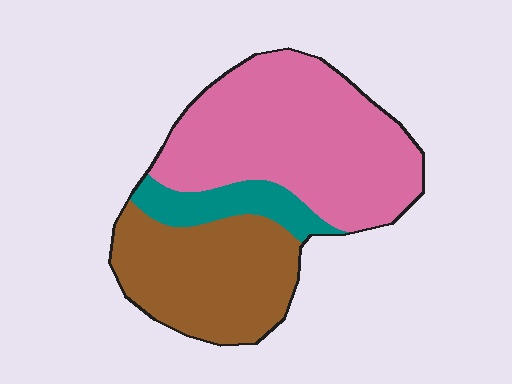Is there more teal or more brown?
Brown.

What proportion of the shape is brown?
Brown covers around 35% of the shape.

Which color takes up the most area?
Pink, at roughly 55%.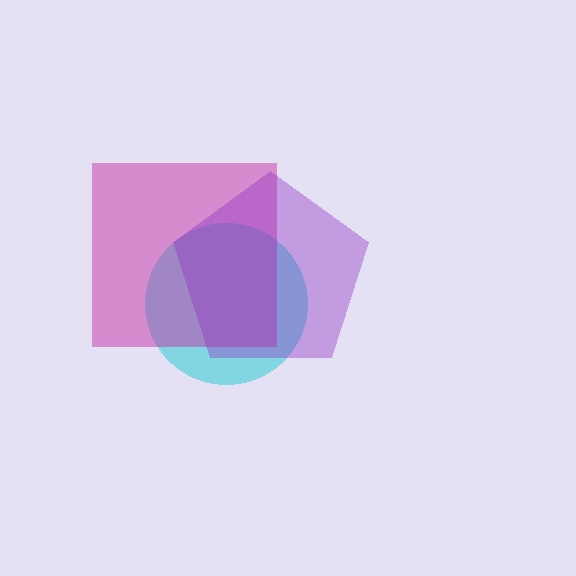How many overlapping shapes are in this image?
There are 3 overlapping shapes in the image.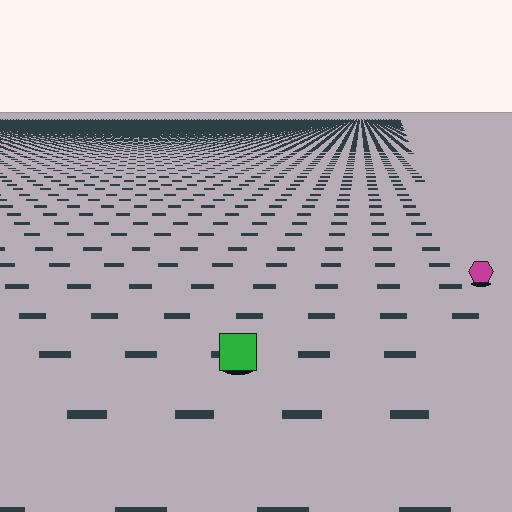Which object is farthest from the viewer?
The magenta hexagon is farthest from the viewer. It appears smaller and the ground texture around it is denser.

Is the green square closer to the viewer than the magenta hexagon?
Yes. The green square is closer — you can tell from the texture gradient: the ground texture is coarser near it.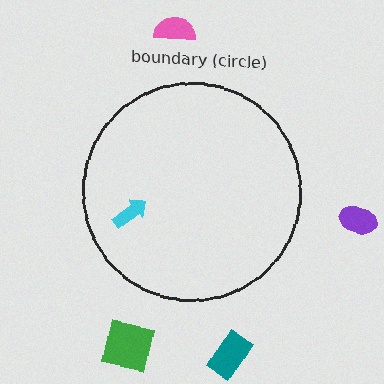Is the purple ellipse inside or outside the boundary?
Outside.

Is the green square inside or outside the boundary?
Outside.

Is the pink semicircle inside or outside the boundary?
Outside.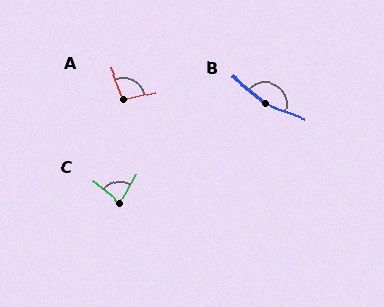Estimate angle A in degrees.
Approximately 96 degrees.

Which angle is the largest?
B, at approximately 160 degrees.